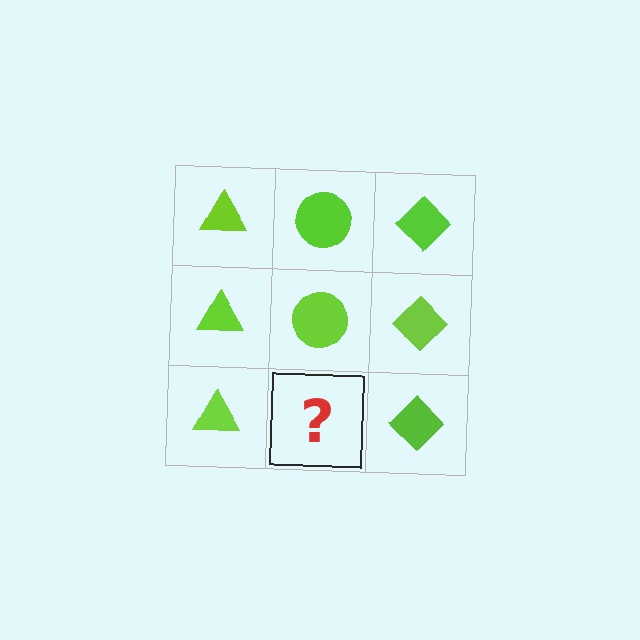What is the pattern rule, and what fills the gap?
The rule is that each column has a consistent shape. The gap should be filled with a lime circle.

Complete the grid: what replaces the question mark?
The question mark should be replaced with a lime circle.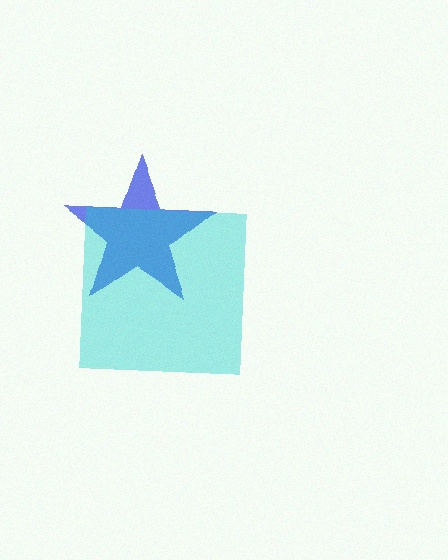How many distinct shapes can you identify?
There are 2 distinct shapes: a blue star, a cyan square.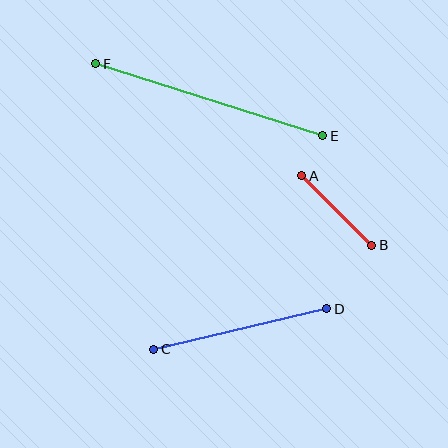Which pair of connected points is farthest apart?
Points E and F are farthest apart.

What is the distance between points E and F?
The distance is approximately 238 pixels.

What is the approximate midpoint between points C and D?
The midpoint is at approximately (240, 329) pixels.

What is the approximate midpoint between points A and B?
The midpoint is at approximately (337, 210) pixels.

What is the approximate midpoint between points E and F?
The midpoint is at approximately (209, 100) pixels.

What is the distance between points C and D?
The distance is approximately 178 pixels.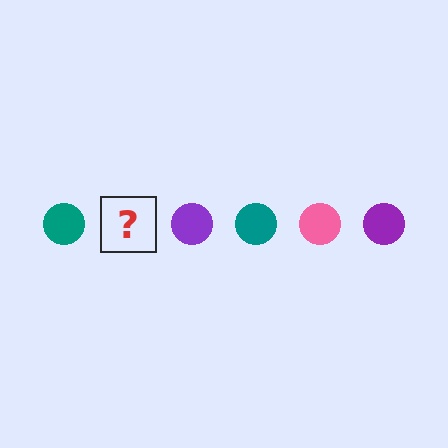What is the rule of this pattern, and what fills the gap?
The rule is that the pattern cycles through teal, pink, purple circles. The gap should be filled with a pink circle.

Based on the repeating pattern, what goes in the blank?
The blank should be a pink circle.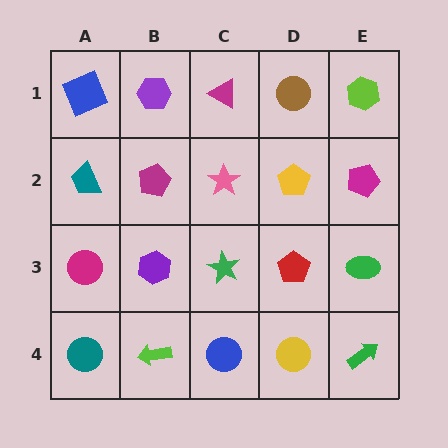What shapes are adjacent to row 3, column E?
A magenta pentagon (row 2, column E), a green arrow (row 4, column E), a red pentagon (row 3, column D).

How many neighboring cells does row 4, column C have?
3.